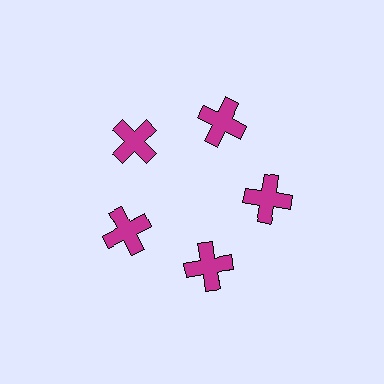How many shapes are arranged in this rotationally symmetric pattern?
There are 5 shapes, arranged in 5 groups of 1.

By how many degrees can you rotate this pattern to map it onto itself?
The pattern maps onto itself every 72 degrees of rotation.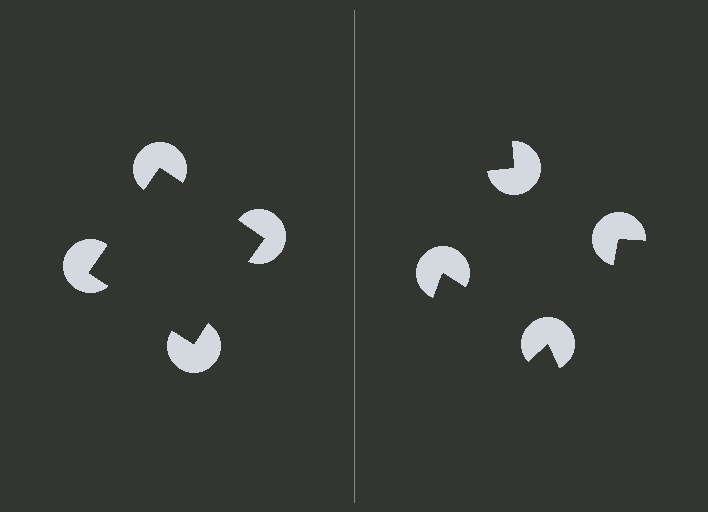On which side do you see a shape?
An illusory square appears on the left side. On the right side the wedge cuts are rotated, so no coherent shape forms.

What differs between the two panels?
The pac-man discs are positioned identically on both sides; only the wedge orientations differ. On the left they align to a square; on the right they are misaligned.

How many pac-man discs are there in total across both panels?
8 — 4 on each side.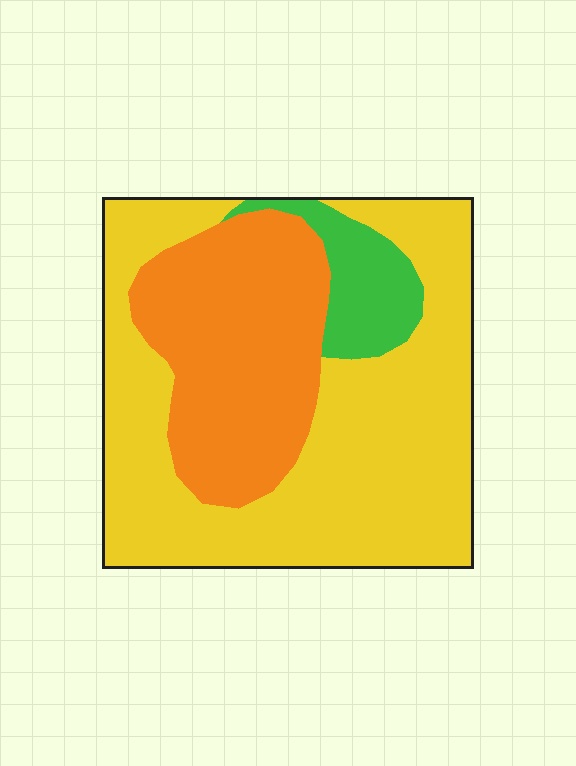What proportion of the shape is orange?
Orange covers 31% of the shape.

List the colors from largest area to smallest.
From largest to smallest: yellow, orange, green.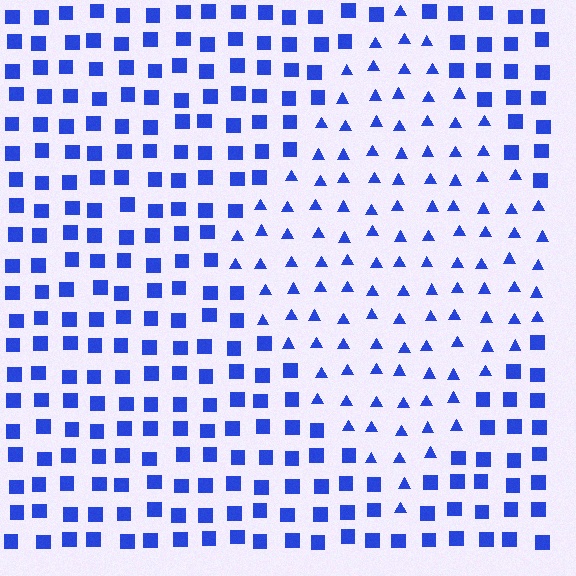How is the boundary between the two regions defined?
The boundary is defined by a change in element shape: triangles inside vs. squares outside. All elements share the same color and spacing.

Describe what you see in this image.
The image is filled with small blue elements arranged in a uniform grid. A diamond-shaped region contains triangles, while the surrounding area contains squares. The boundary is defined purely by the change in element shape.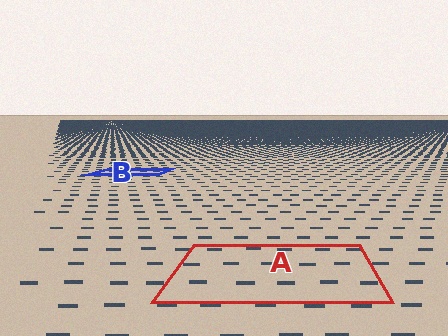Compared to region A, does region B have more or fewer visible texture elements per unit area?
Region B has more texture elements per unit area — they are packed more densely because it is farther away.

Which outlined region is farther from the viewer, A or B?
Region B is farther from the viewer — the texture elements inside it appear smaller and more densely packed.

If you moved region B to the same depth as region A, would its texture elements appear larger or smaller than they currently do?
They would appear larger. At a closer depth, the same texture elements are projected at a bigger on-screen size.